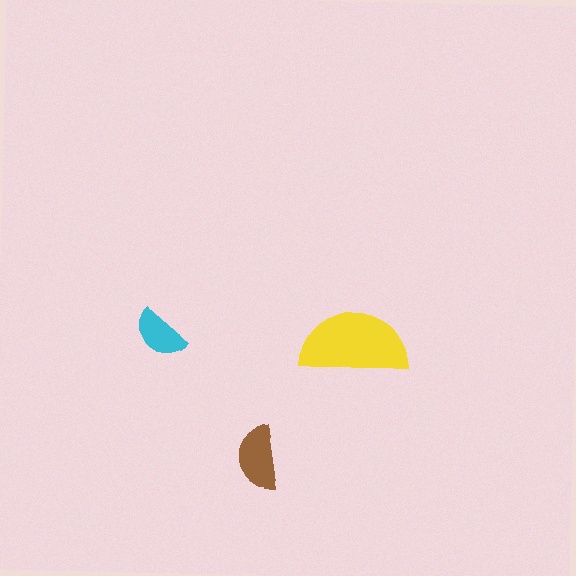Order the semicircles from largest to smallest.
the yellow one, the brown one, the cyan one.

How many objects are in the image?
There are 3 objects in the image.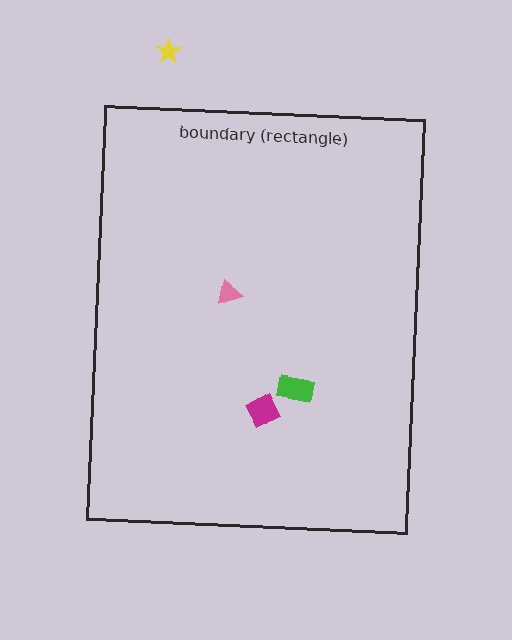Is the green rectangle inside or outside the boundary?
Inside.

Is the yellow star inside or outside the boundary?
Outside.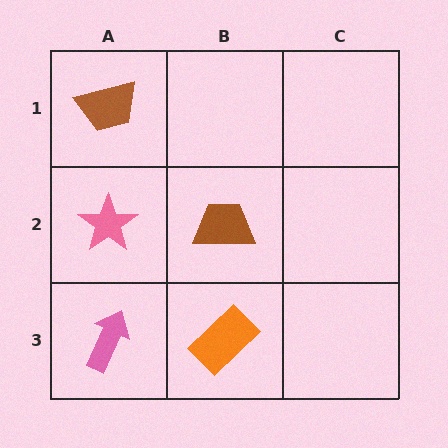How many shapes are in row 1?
1 shape.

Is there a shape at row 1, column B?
No, that cell is empty.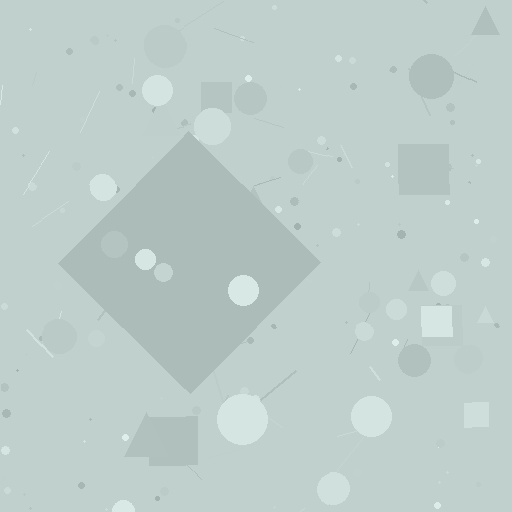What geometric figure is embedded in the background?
A diamond is embedded in the background.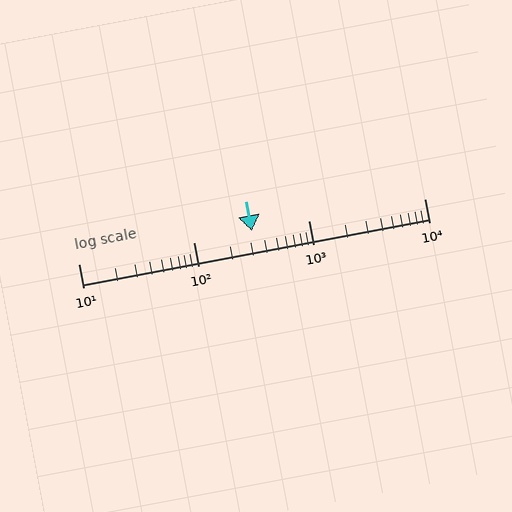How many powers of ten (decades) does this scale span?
The scale spans 3 decades, from 10 to 10000.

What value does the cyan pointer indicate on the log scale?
The pointer indicates approximately 320.